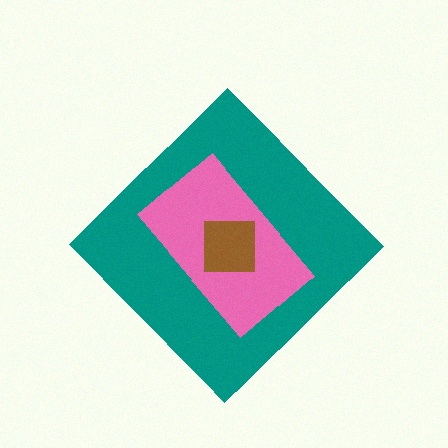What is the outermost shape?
The teal diamond.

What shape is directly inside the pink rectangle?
The brown square.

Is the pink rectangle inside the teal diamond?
Yes.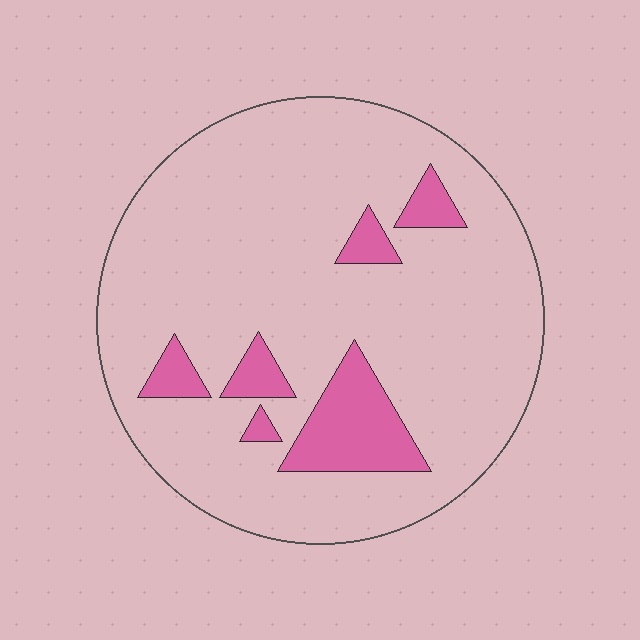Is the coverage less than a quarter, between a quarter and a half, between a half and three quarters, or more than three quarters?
Less than a quarter.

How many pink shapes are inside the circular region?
6.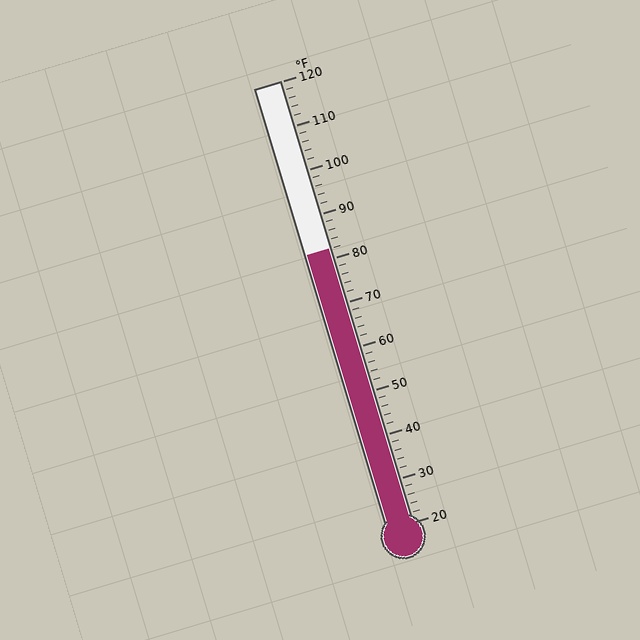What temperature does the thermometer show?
The thermometer shows approximately 82°F.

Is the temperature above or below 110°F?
The temperature is below 110°F.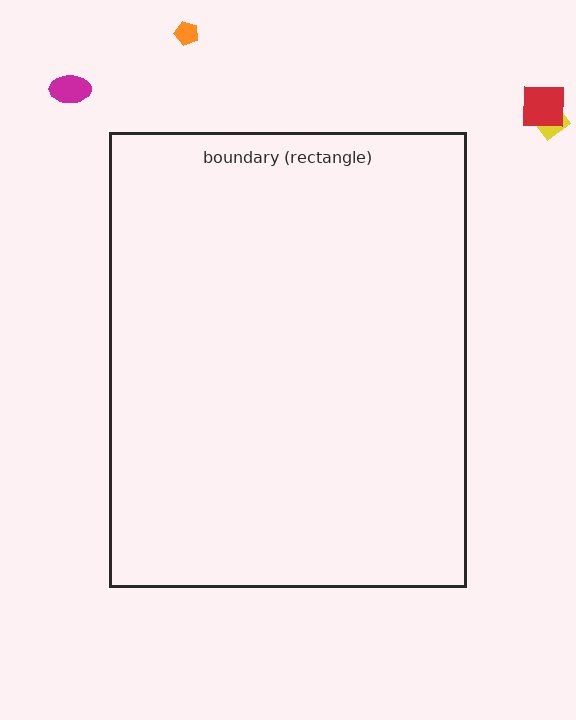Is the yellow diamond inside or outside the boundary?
Outside.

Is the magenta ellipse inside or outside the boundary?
Outside.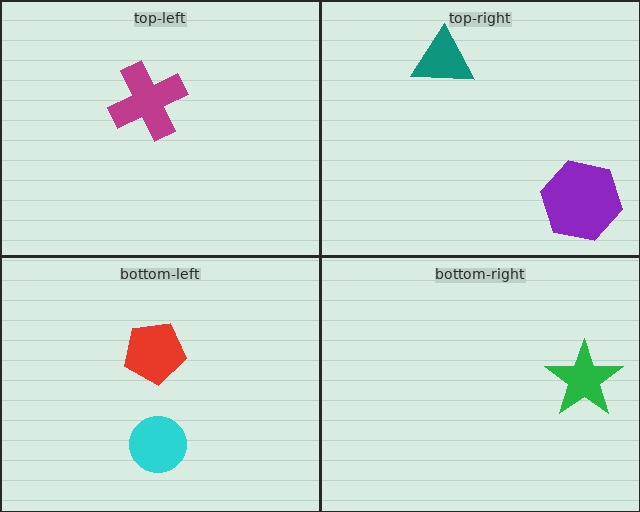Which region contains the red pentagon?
The bottom-left region.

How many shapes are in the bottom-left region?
2.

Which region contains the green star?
The bottom-right region.